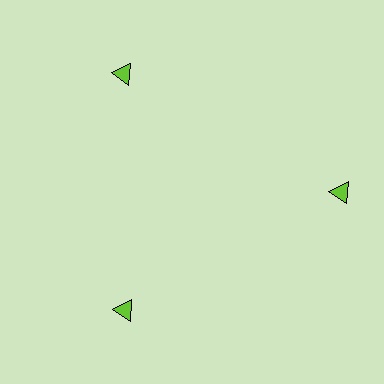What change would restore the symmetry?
The symmetry would be restored by moving it inward, back onto the ring so that all 3 triangles sit at equal angles and equal distance from the center.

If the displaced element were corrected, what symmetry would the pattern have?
It would have 3-fold rotational symmetry — the pattern would map onto itself every 120 degrees.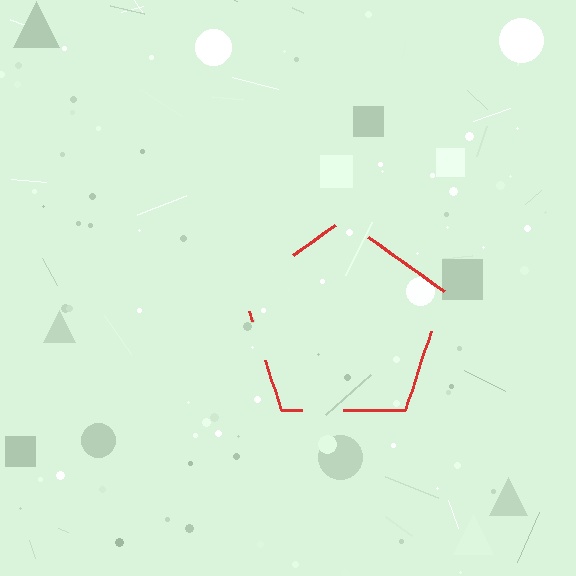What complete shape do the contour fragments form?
The contour fragments form a pentagon.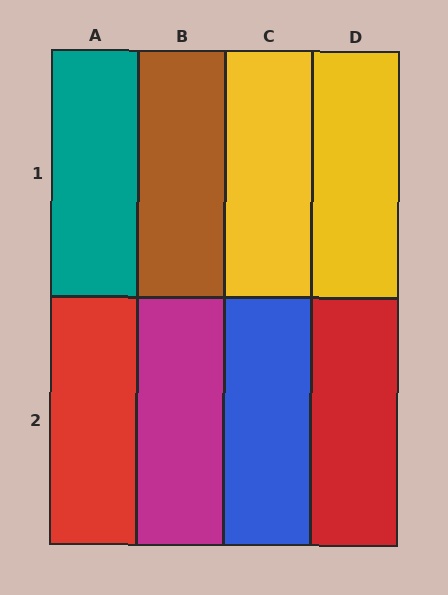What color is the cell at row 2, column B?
Magenta.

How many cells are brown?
1 cell is brown.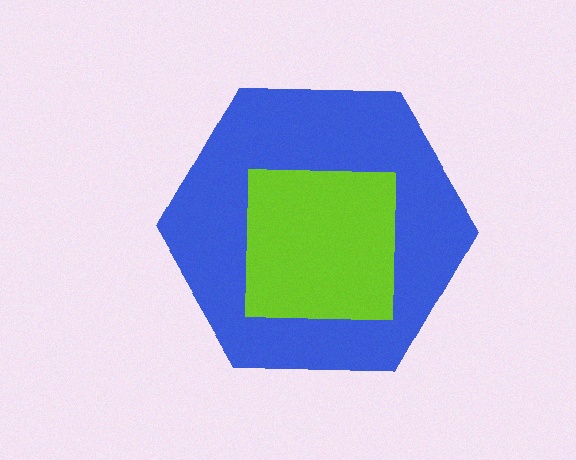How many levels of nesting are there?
2.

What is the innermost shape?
The lime square.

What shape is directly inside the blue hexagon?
The lime square.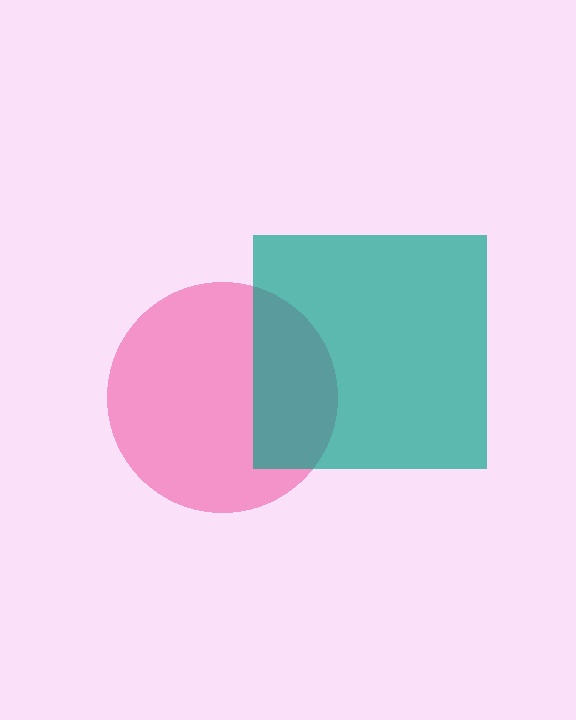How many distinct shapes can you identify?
There are 2 distinct shapes: a pink circle, a teal square.